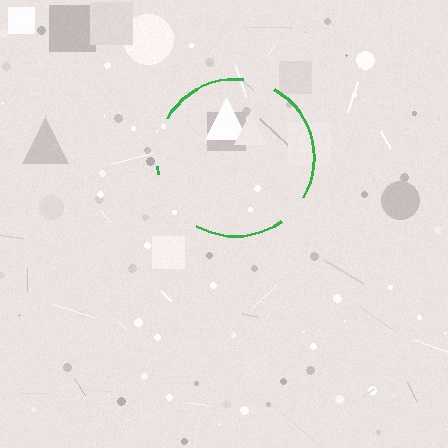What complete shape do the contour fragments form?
The contour fragments form a circle.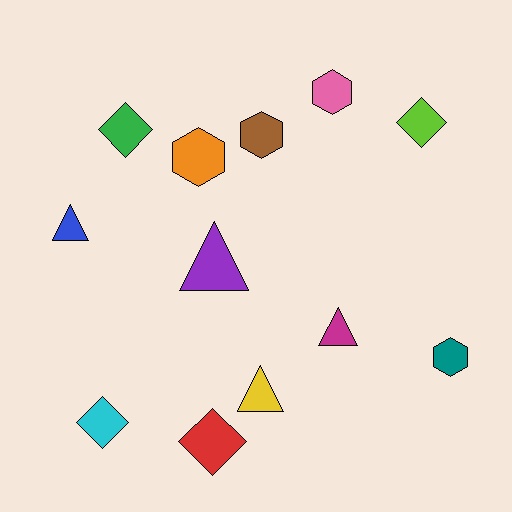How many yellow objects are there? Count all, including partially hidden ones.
There is 1 yellow object.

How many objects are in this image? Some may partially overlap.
There are 12 objects.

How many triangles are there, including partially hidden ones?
There are 4 triangles.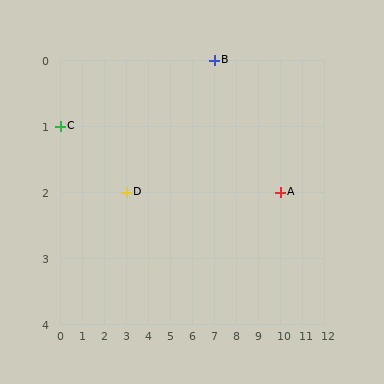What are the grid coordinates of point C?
Point C is at grid coordinates (0, 1).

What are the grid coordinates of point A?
Point A is at grid coordinates (10, 2).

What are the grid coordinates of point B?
Point B is at grid coordinates (7, 0).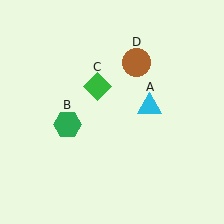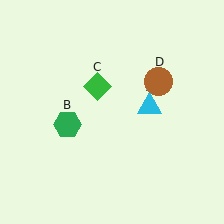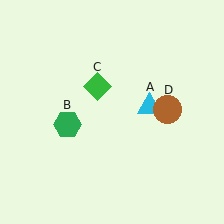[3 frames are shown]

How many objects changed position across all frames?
1 object changed position: brown circle (object D).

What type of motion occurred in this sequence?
The brown circle (object D) rotated clockwise around the center of the scene.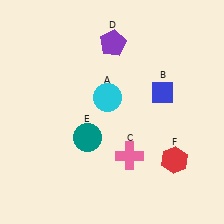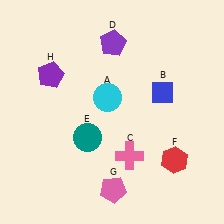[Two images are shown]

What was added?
A pink pentagon (G), a purple pentagon (H) were added in Image 2.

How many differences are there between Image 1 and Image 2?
There are 2 differences between the two images.